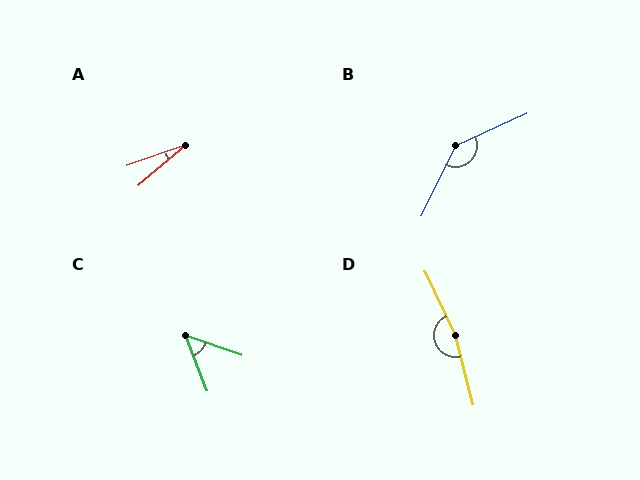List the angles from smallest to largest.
A (21°), C (50°), B (141°), D (169°).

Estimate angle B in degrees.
Approximately 141 degrees.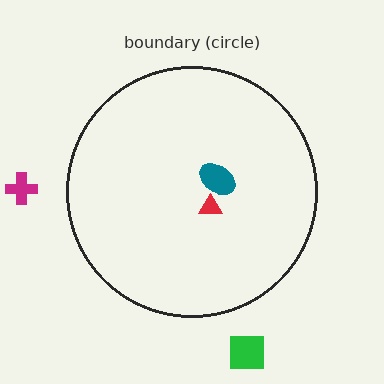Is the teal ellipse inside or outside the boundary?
Inside.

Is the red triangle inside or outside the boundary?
Inside.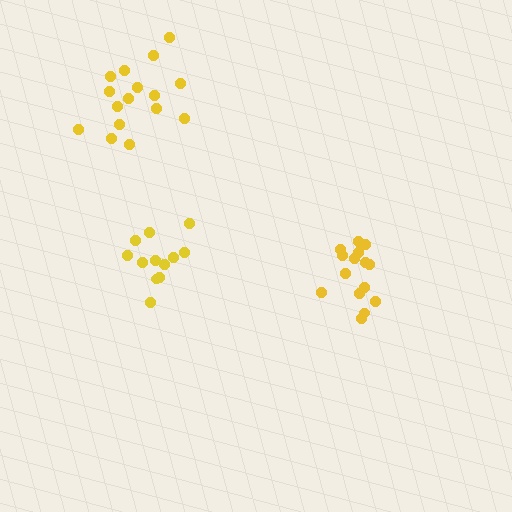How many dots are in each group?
Group 1: 12 dots, Group 2: 16 dots, Group 3: 16 dots (44 total).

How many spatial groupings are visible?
There are 3 spatial groupings.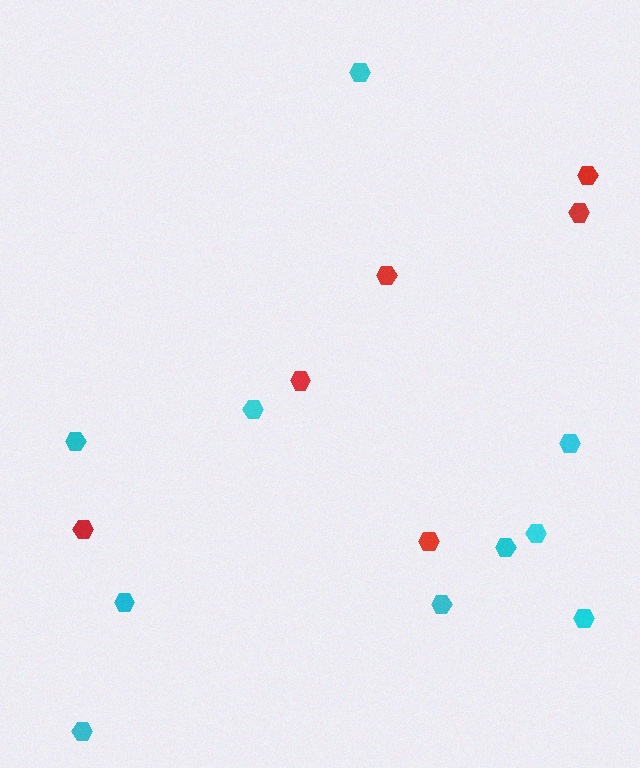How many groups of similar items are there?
There are 2 groups: one group of cyan hexagons (10) and one group of red hexagons (6).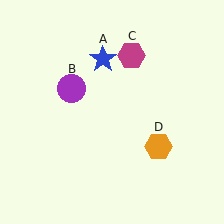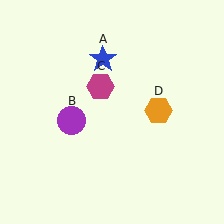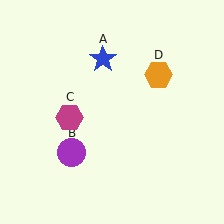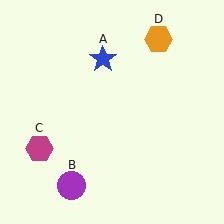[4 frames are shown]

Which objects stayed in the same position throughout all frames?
Blue star (object A) remained stationary.